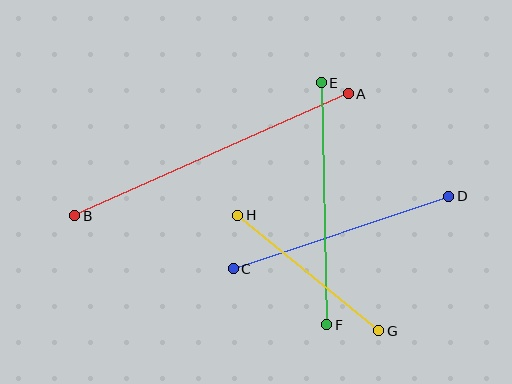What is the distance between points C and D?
The distance is approximately 227 pixels.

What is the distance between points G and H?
The distance is approximately 182 pixels.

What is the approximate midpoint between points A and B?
The midpoint is at approximately (212, 155) pixels.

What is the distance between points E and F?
The distance is approximately 242 pixels.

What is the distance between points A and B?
The distance is approximately 300 pixels.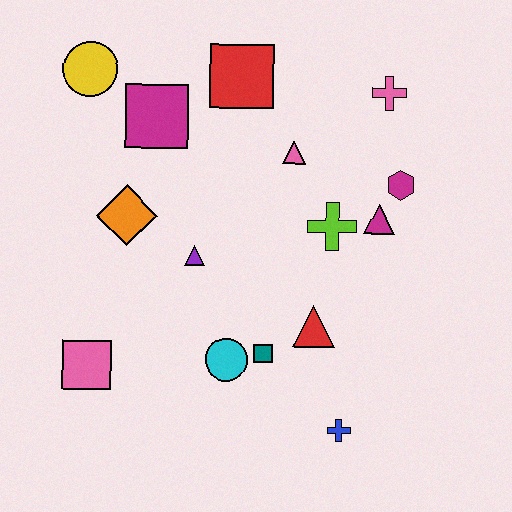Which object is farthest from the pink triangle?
The pink square is farthest from the pink triangle.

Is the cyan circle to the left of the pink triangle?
Yes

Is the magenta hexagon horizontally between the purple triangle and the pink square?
No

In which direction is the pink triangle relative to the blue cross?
The pink triangle is above the blue cross.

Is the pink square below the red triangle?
Yes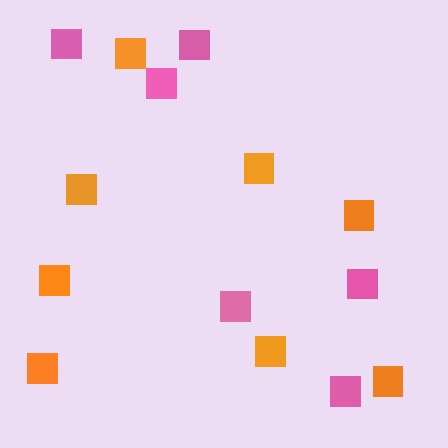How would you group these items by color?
There are 2 groups: one group of pink squares (6) and one group of orange squares (8).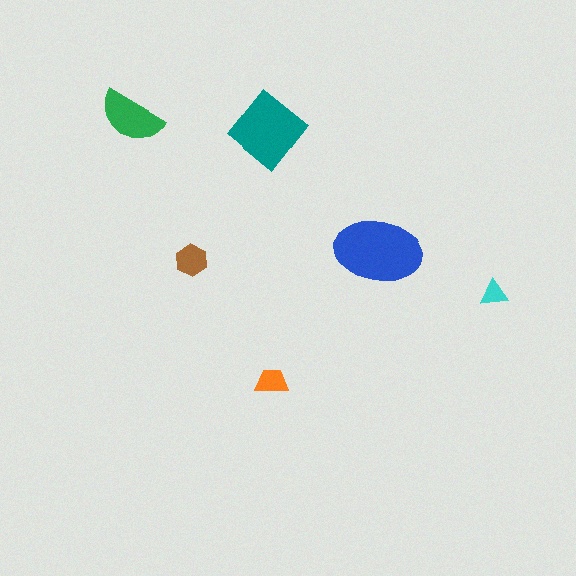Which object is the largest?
The blue ellipse.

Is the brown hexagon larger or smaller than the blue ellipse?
Smaller.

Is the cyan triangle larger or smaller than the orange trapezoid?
Smaller.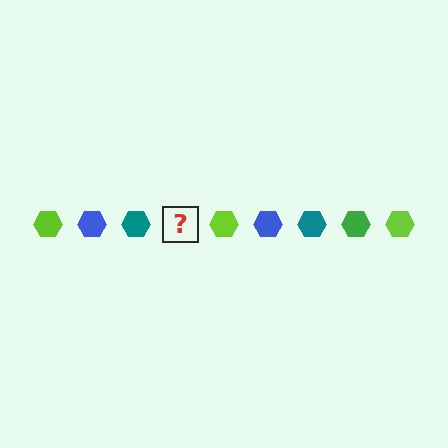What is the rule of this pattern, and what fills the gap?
The rule is that the pattern cycles through lime, blue, teal, green hexagons. The gap should be filled with a green hexagon.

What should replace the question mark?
The question mark should be replaced with a green hexagon.